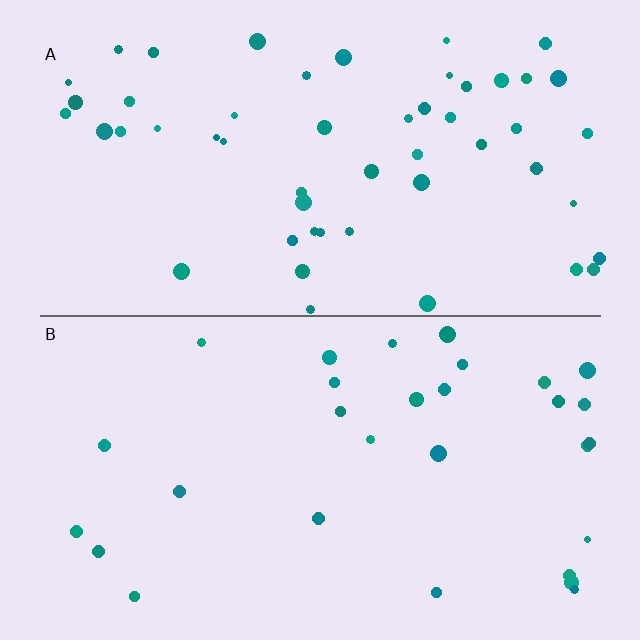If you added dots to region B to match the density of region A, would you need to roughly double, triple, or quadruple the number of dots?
Approximately double.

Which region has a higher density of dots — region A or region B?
A (the top).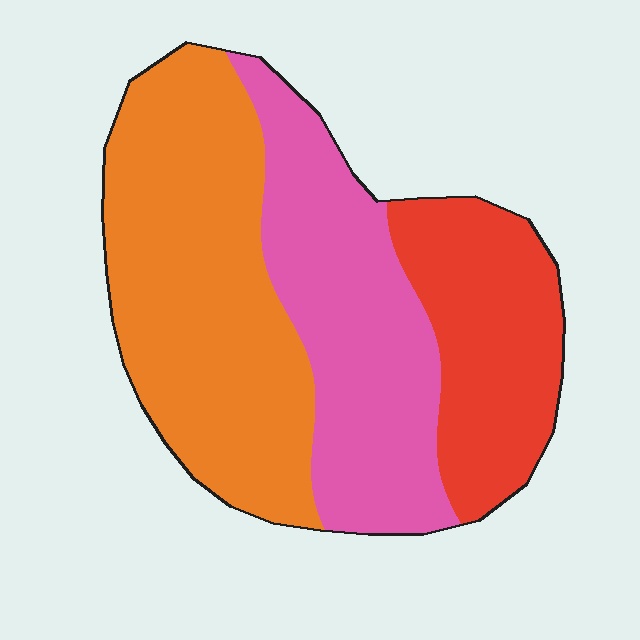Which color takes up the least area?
Red, at roughly 25%.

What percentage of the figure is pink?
Pink covers 33% of the figure.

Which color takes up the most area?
Orange, at roughly 45%.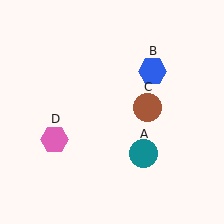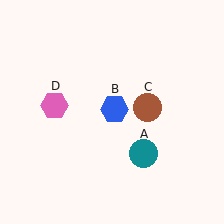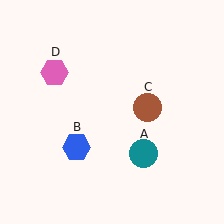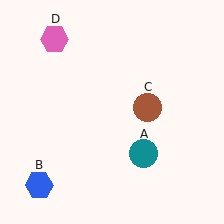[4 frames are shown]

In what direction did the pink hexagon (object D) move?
The pink hexagon (object D) moved up.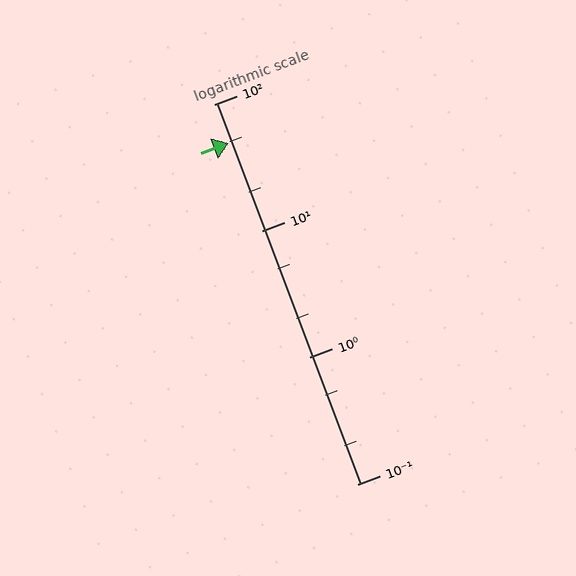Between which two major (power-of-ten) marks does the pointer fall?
The pointer is between 10 and 100.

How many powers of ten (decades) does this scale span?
The scale spans 3 decades, from 0.1 to 100.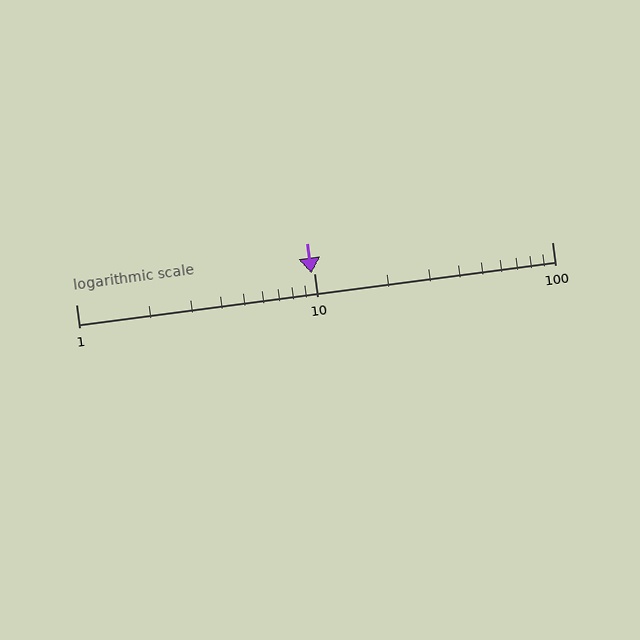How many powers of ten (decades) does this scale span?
The scale spans 2 decades, from 1 to 100.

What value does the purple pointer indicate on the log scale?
The pointer indicates approximately 9.8.